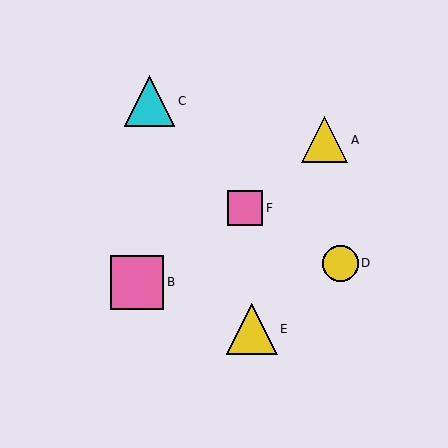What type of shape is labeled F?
Shape F is a pink square.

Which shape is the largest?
The pink square (labeled B) is the largest.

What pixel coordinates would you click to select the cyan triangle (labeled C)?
Click at (149, 101) to select the cyan triangle C.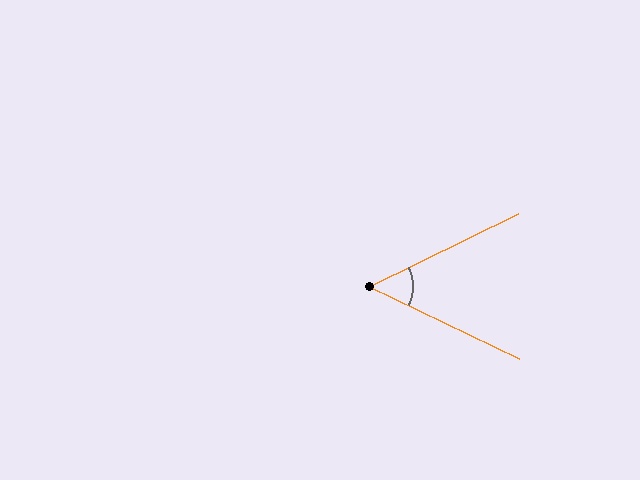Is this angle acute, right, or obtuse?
It is acute.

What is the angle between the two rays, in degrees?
Approximately 52 degrees.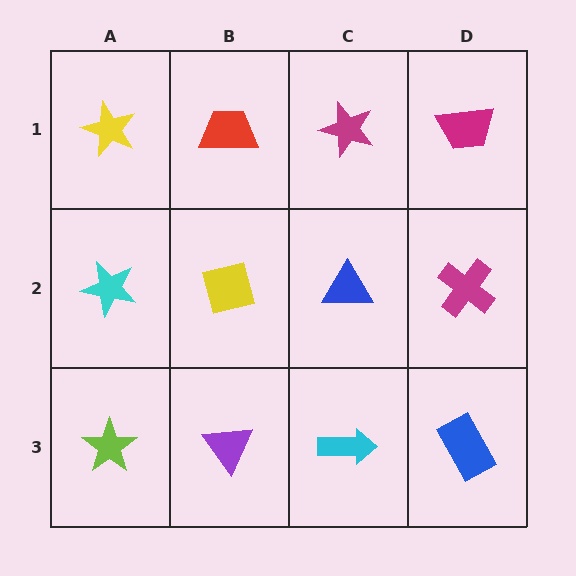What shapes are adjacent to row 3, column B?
A yellow square (row 2, column B), a lime star (row 3, column A), a cyan arrow (row 3, column C).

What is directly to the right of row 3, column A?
A purple triangle.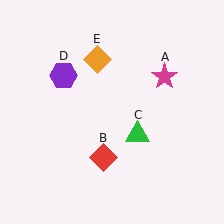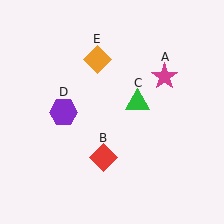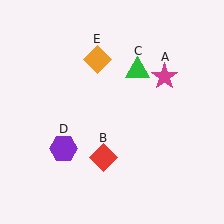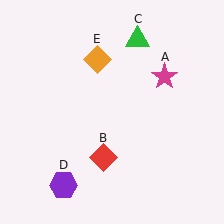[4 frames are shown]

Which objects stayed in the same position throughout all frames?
Magenta star (object A) and red diamond (object B) and orange diamond (object E) remained stationary.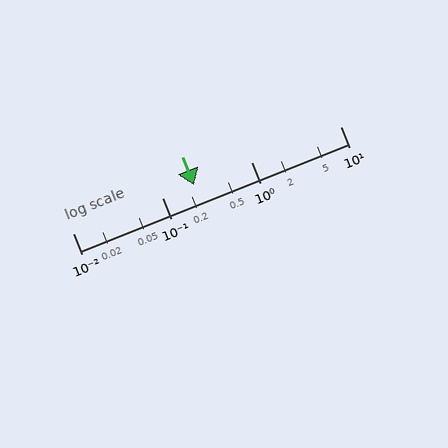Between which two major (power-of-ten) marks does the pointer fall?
The pointer is between 0.1 and 1.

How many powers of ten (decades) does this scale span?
The scale spans 3 decades, from 0.01 to 10.